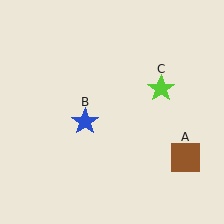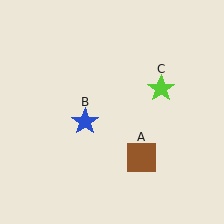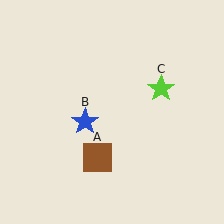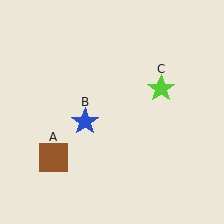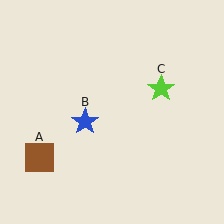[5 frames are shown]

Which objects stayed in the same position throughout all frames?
Blue star (object B) and lime star (object C) remained stationary.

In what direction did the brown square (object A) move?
The brown square (object A) moved left.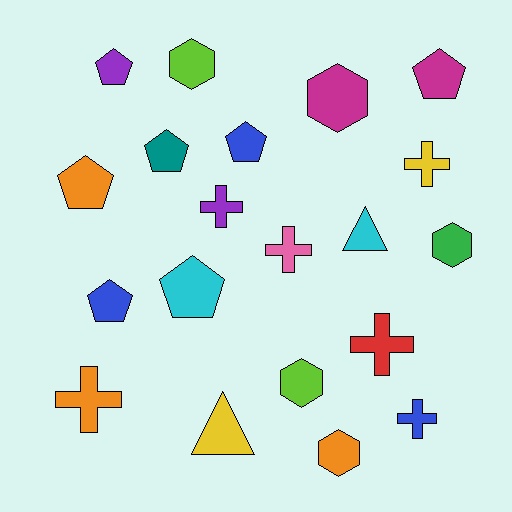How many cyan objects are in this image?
There are 2 cyan objects.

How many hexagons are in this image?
There are 5 hexagons.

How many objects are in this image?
There are 20 objects.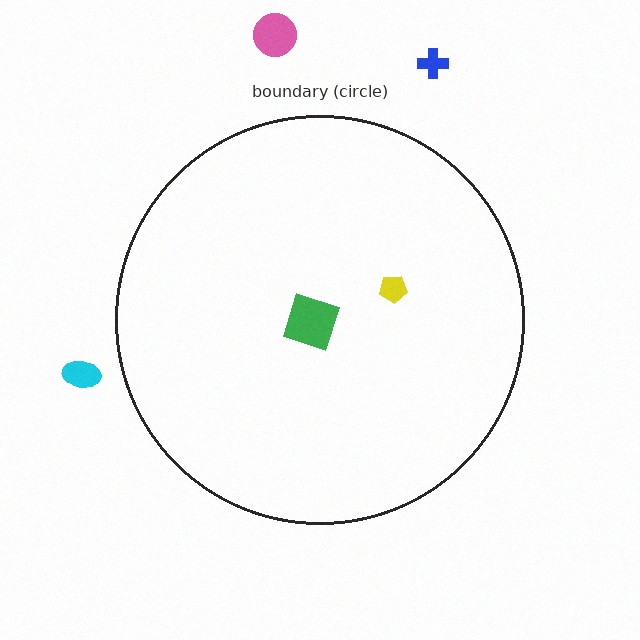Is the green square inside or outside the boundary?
Inside.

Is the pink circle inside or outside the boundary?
Outside.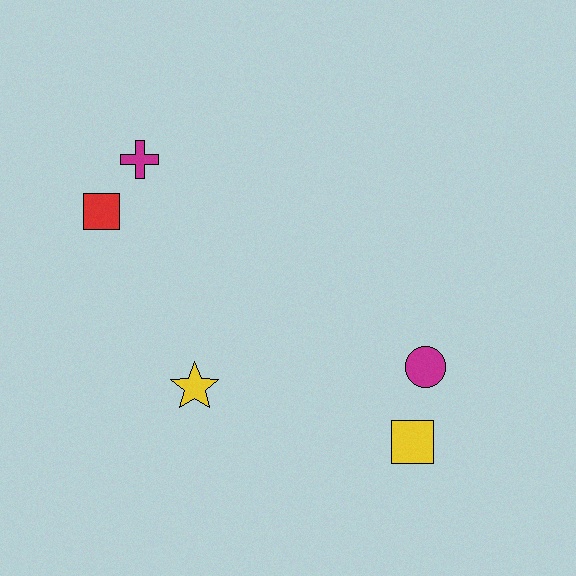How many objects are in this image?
There are 5 objects.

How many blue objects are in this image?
There are no blue objects.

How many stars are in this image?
There is 1 star.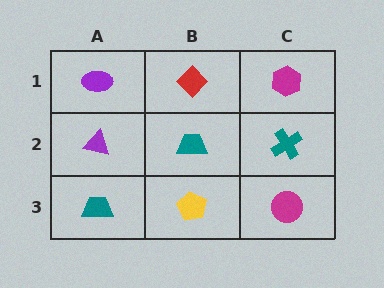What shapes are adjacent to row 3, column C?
A teal cross (row 2, column C), a yellow pentagon (row 3, column B).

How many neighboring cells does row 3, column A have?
2.